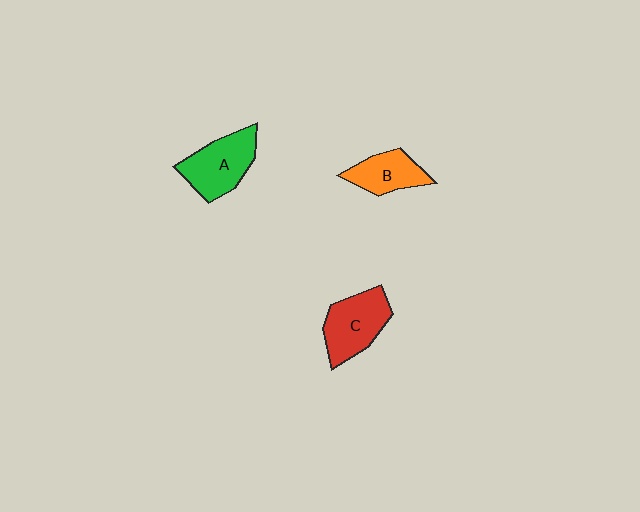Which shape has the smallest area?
Shape B (orange).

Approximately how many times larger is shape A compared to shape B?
Approximately 1.4 times.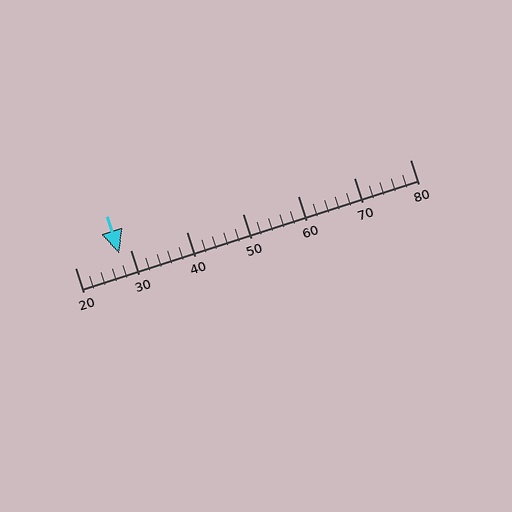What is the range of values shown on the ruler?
The ruler shows values from 20 to 80.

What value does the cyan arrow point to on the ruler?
The cyan arrow points to approximately 28.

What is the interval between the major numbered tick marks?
The major tick marks are spaced 10 units apart.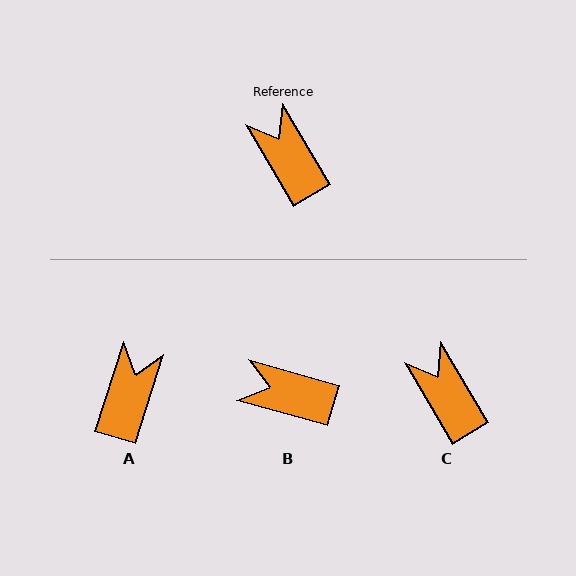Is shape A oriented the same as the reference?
No, it is off by about 48 degrees.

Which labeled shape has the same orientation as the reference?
C.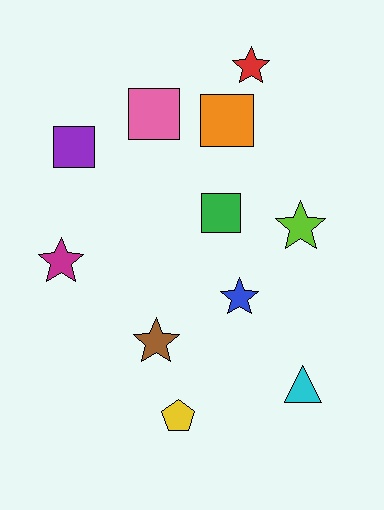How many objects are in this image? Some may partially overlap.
There are 11 objects.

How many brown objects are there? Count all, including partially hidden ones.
There is 1 brown object.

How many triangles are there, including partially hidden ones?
There is 1 triangle.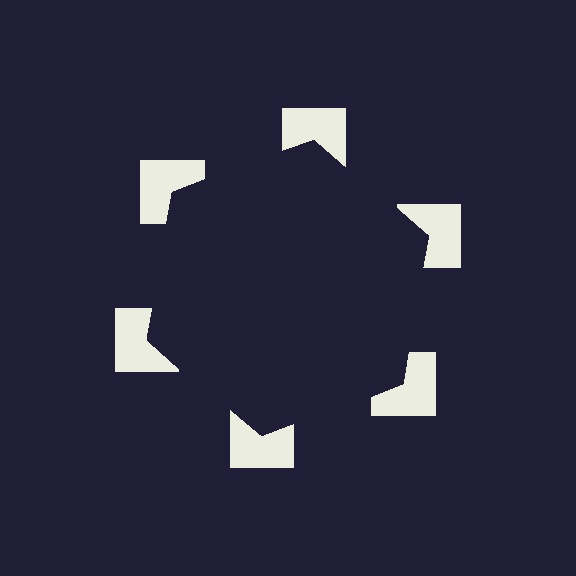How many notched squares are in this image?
There are 6 — one at each vertex of the illusory hexagon.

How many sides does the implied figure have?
6 sides.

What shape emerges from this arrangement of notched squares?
An illusory hexagon — its edges are inferred from the aligned wedge cuts in the notched squares, not physically drawn.